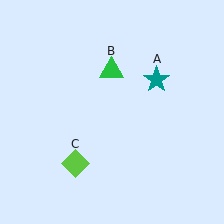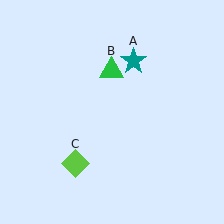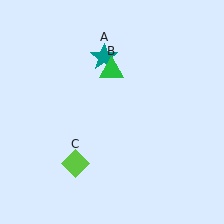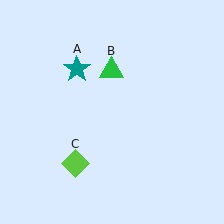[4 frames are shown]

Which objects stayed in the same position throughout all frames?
Green triangle (object B) and lime diamond (object C) remained stationary.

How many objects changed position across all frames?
1 object changed position: teal star (object A).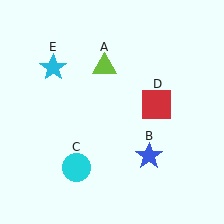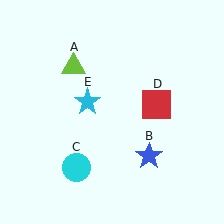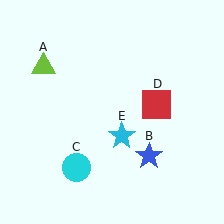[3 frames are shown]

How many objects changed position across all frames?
2 objects changed position: lime triangle (object A), cyan star (object E).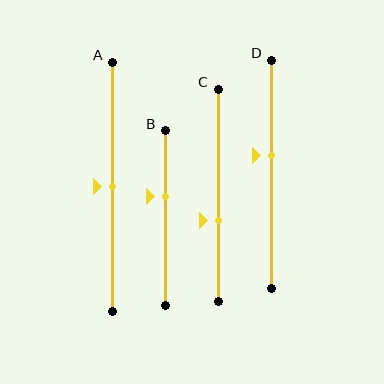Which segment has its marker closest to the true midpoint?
Segment A has its marker closest to the true midpoint.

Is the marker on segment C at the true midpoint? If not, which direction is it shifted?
No, the marker on segment C is shifted downward by about 12% of the segment length.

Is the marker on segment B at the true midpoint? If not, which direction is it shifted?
No, the marker on segment B is shifted upward by about 12% of the segment length.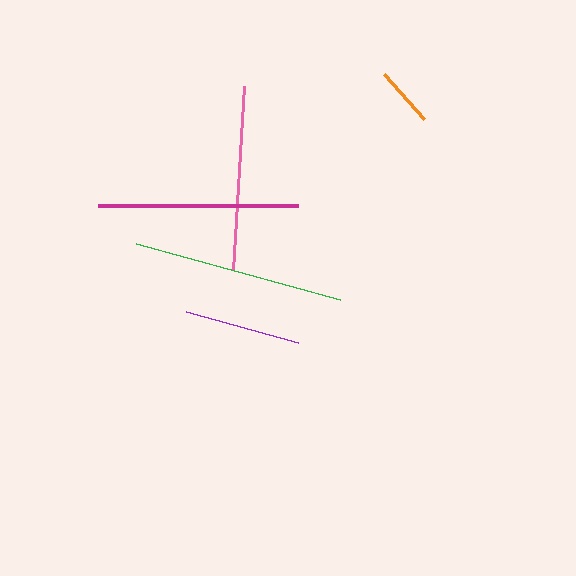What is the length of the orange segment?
The orange segment is approximately 61 pixels long.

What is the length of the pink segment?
The pink segment is approximately 185 pixels long.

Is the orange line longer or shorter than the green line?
The green line is longer than the orange line.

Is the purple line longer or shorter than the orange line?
The purple line is longer than the orange line.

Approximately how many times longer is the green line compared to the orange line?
The green line is approximately 3.5 times the length of the orange line.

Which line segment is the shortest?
The orange line is the shortest at approximately 61 pixels.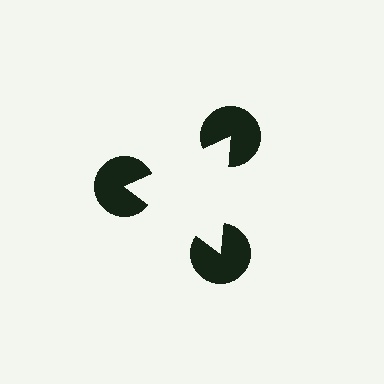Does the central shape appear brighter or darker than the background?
It typically appears slightly brighter than the background, even though no actual brightness change is drawn.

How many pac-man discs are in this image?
There are 3 — one at each vertex of the illusory triangle.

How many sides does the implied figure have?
3 sides.